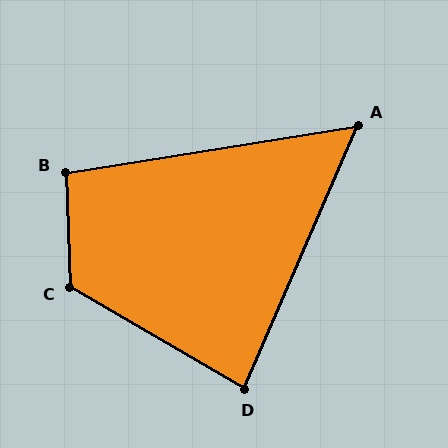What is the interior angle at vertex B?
Approximately 97 degrees (obtuse).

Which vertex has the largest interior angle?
C, at approximately 122 degrees.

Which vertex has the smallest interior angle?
A, at approximately 58 degrees.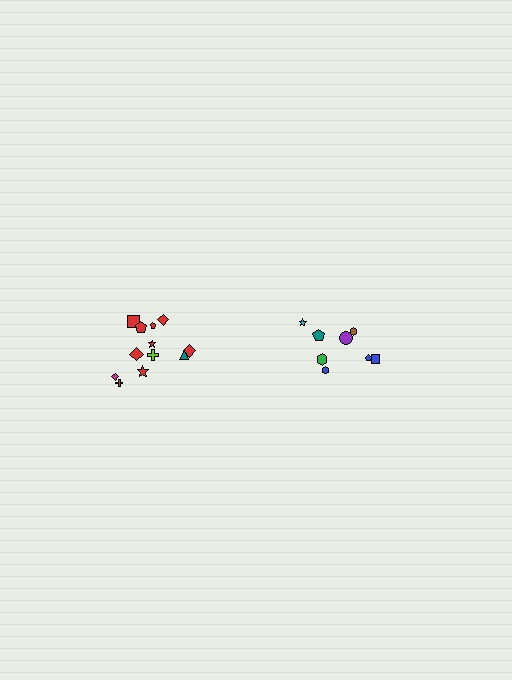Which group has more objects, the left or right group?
The left group.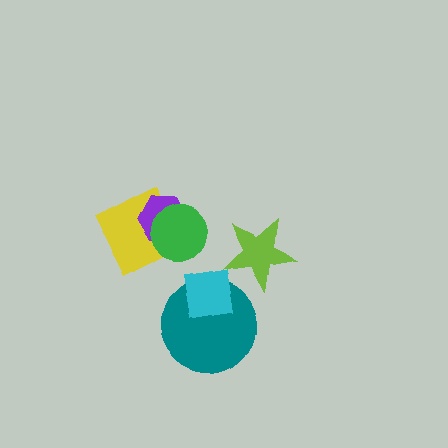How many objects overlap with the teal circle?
1 object overlaps with the teal circle.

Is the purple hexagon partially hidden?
Yes, it is partially covered by another shape.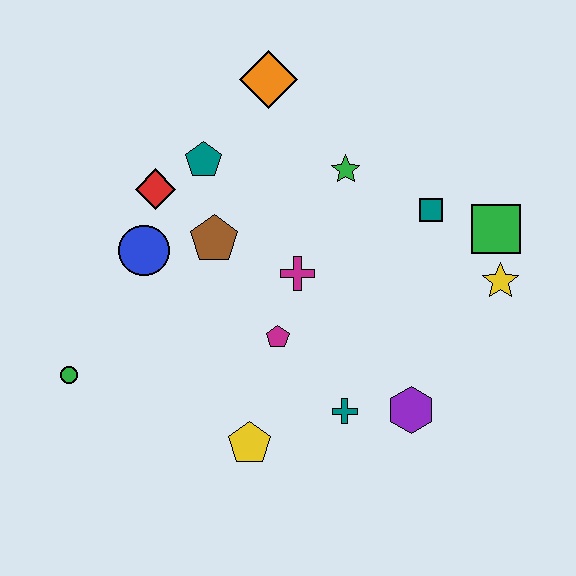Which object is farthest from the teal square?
The green circle is farthest from the teal square.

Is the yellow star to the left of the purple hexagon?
No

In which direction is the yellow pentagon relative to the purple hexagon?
The yellow pentagon is to the left of the purple hexagon.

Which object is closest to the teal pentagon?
The red diamond is closest to the teal pentagon.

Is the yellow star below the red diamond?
Yes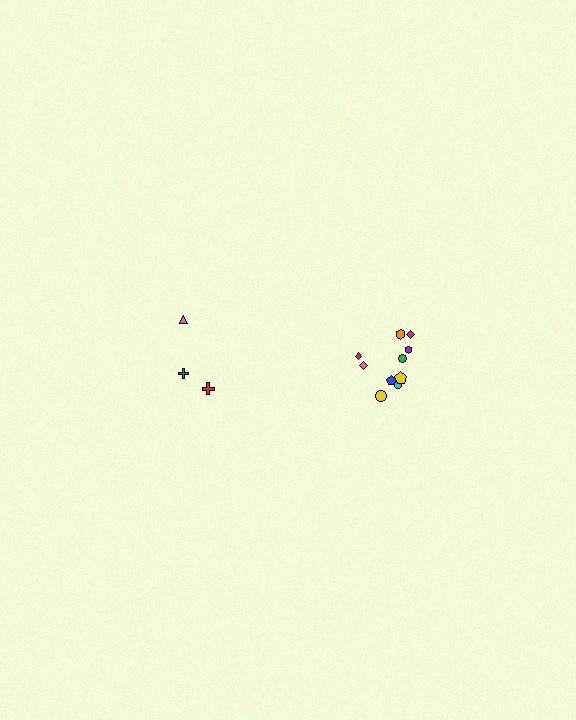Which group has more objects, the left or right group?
The right group.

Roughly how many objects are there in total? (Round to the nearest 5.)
Roughly 15 objects in total.